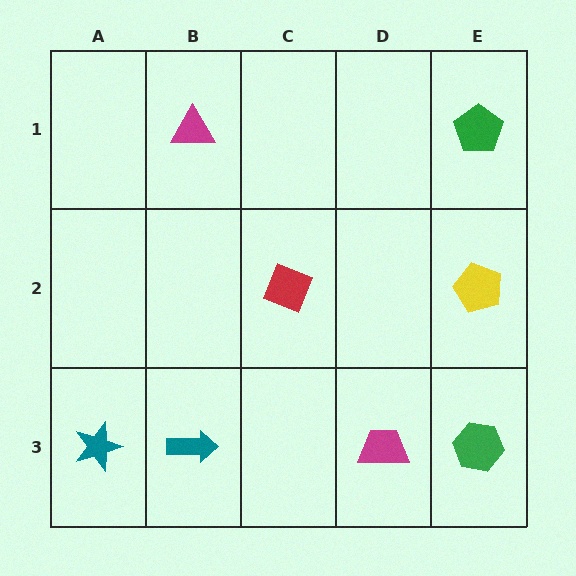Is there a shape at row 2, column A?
No, that cell is empty.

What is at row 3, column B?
A teal arrow.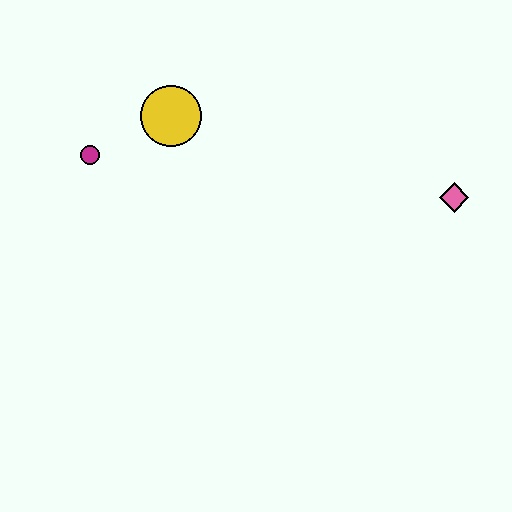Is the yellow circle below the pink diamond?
No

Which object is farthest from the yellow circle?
The pink diamond is farthest from the yellow circle.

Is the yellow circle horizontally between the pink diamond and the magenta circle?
Yes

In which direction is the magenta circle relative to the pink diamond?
The magenta circle is to the left of the pink diamond.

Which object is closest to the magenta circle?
The yellow circle is closest to the magenta circle.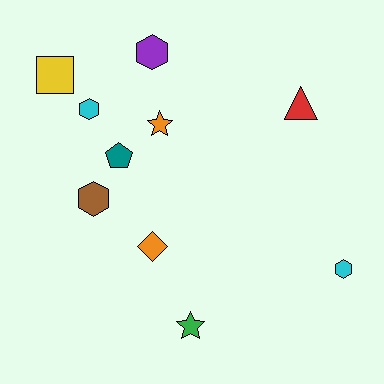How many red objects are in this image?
There is 1 red object.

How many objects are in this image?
There are 10 objects.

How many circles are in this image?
There are no circles.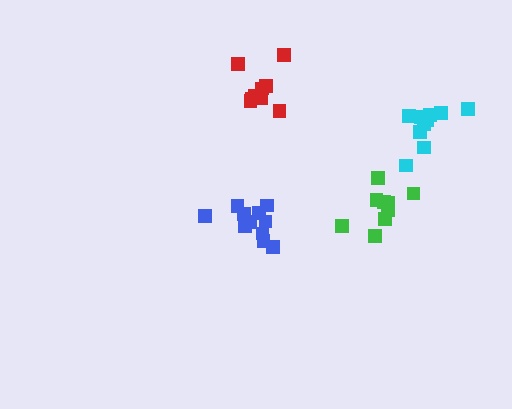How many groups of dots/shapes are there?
There are 4 groups.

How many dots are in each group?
Group 1: 12 dots, Group 2: 10 dots, Group 3: 10 dots, Group 4: 9 dots (41 total).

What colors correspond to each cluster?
The clusters are colored: blue, cyan, red, green.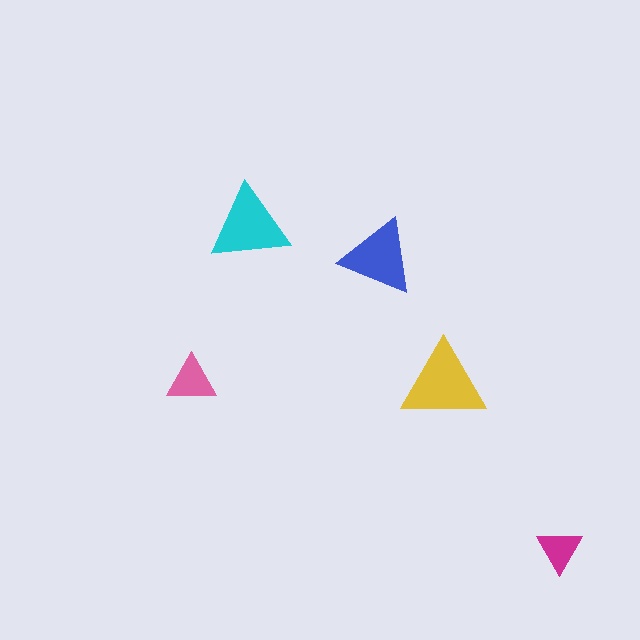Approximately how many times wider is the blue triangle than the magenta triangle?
About 1.5 times wider.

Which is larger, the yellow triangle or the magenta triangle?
The yellow one.